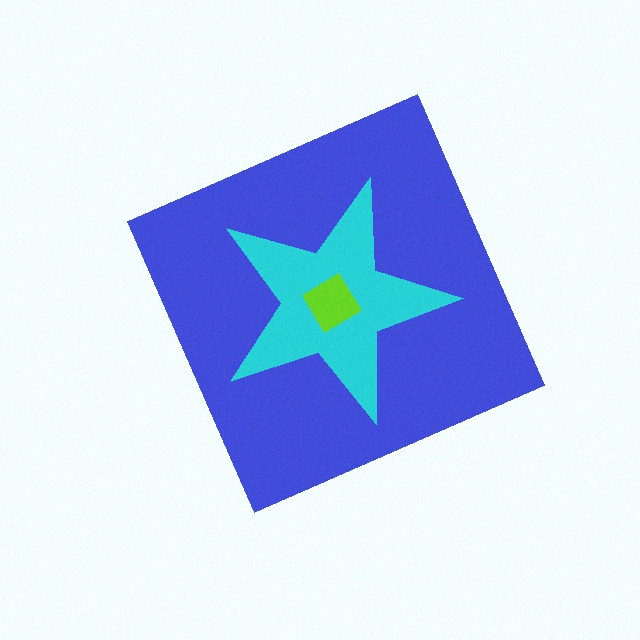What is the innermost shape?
The lime diamond.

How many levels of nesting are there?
3.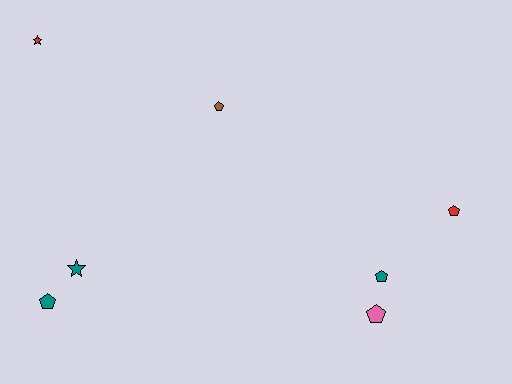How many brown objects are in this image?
There is 1 brown object.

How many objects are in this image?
There are 7 objects.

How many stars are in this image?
There are 2 stars.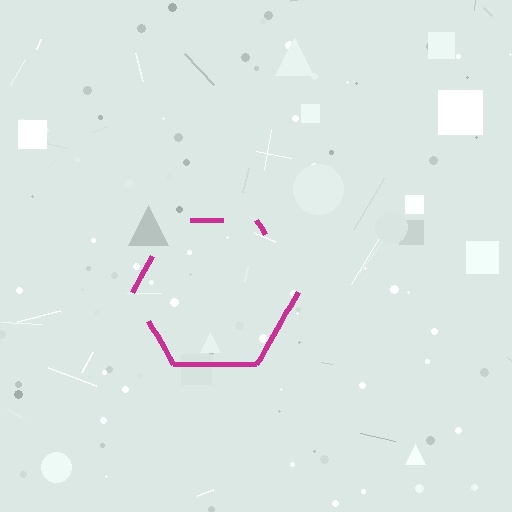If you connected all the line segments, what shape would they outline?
They would outline a hexagon.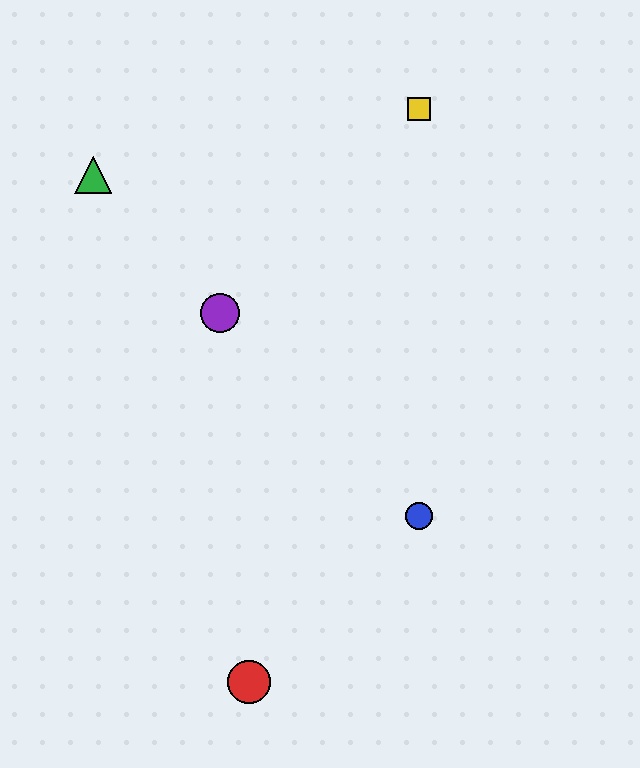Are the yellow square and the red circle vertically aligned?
No, the yellow square is at x≈419 and the red circle is at x≈249.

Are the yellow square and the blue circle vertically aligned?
Yes, both are at x≈419.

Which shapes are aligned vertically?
The blue circle, the yellow square are aligned vertically.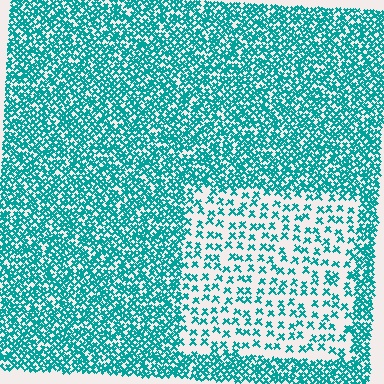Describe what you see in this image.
The image contains small teal elements arranged at two different densities. A rectangle-shaped region is visible where the elements are less densely packed than the surrounding area.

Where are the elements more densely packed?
The elements are more densely packed outside the rectangle boundary.